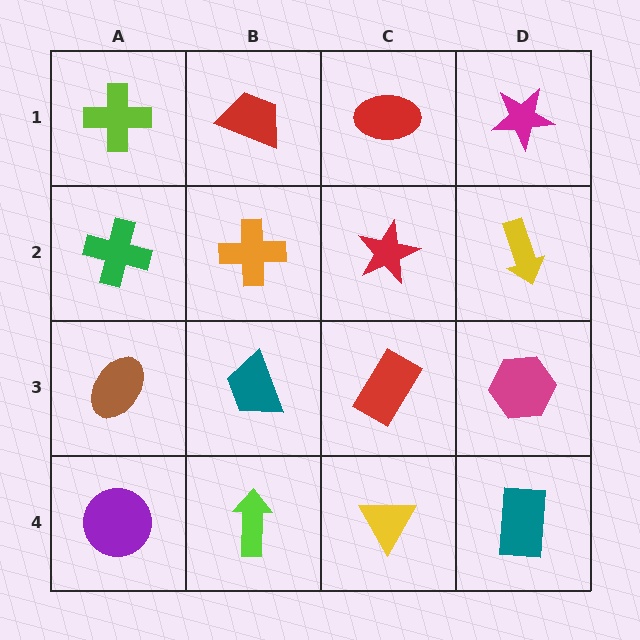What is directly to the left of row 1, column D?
A red ellipse.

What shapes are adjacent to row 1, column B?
An orange cross (row 2, column B), a lime cross (row 1, column A), a red ellipse (row 1, column C).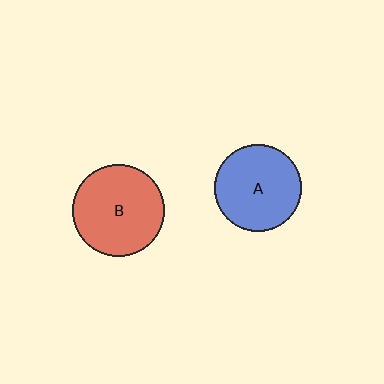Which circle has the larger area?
Circle B (red).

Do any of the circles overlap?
No, none of the circles overlap.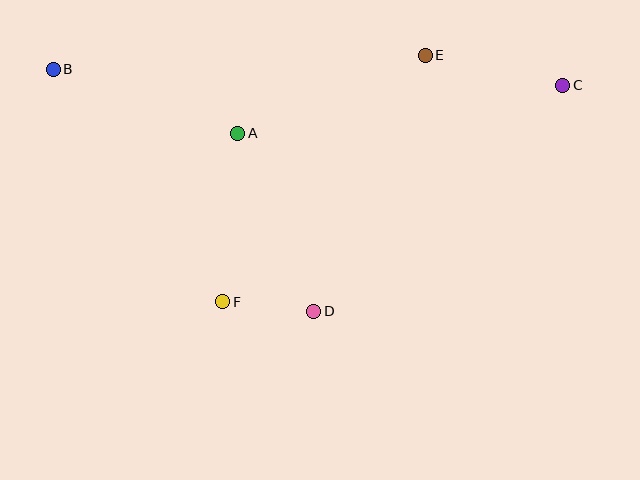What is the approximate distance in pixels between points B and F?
The distance between B and F is approximately 287 pixels.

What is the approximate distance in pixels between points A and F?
The distance between A and F is approximately 169 pixels.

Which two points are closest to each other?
Points D and F are closest to each other.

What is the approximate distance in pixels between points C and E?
The distance between C and E is approximately 141 pixels.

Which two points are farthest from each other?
Points B and C are farthest from each other.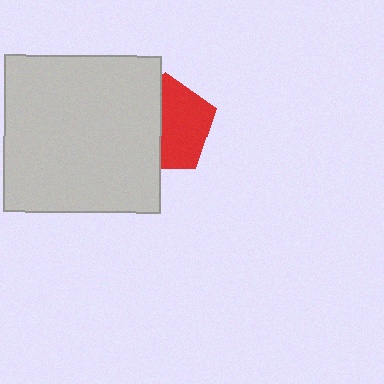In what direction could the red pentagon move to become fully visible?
The red pentagon could move right. That would shift it out from behind the light gray square entirely.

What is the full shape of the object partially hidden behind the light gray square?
The partially hidden object is a red pentagon.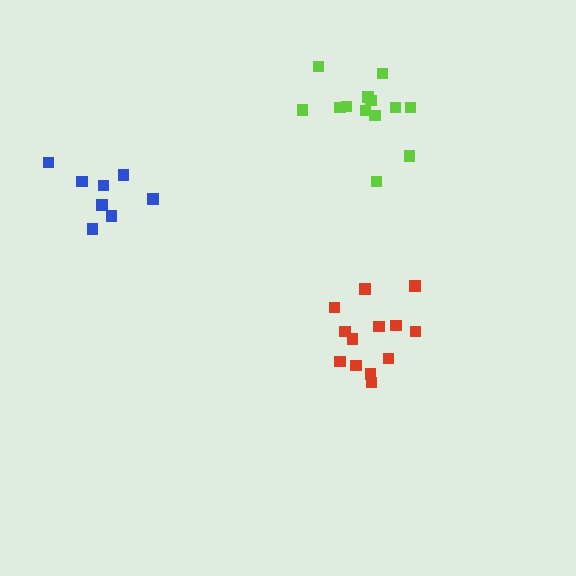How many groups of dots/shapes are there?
There are 3 groups.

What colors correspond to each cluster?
The clusters are colored: lime, red, blue.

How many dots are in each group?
Group 1: 13 dots, Group 2: 13 dots, Group 3: 8 dots (34 total).